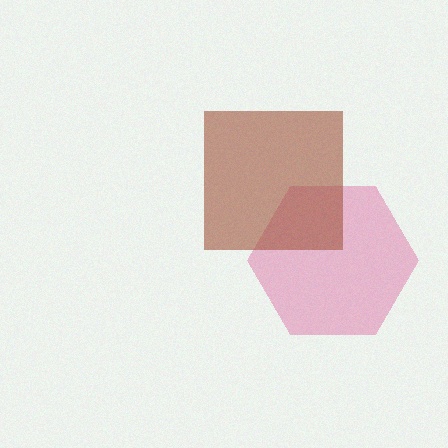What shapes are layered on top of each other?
The layered shapes are: a pink hexagon, a brown square.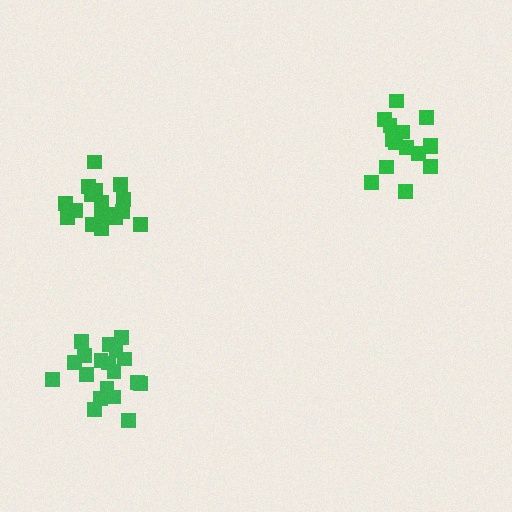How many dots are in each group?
Group 1: 15 dots, Group 2: 17 dots, Group 3: 19 dots (51 total).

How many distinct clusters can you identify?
There are 3 distinct clusters.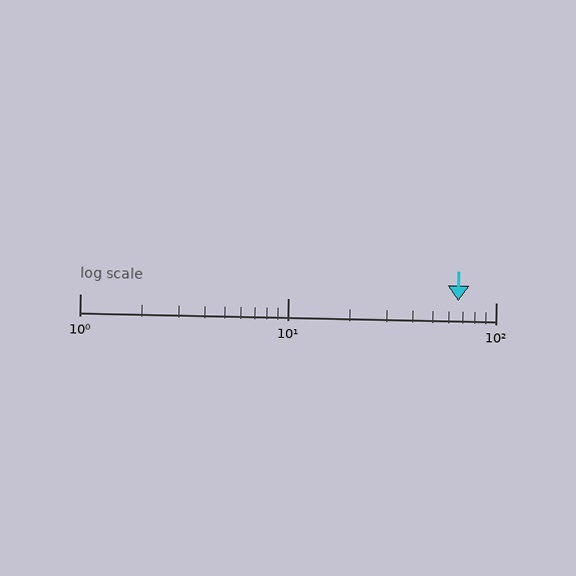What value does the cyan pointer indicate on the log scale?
The pointer indicates approximately 66.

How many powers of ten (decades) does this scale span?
The scale spans 2 decades, from 1 to 100.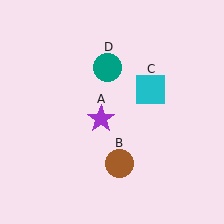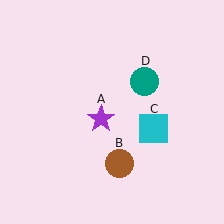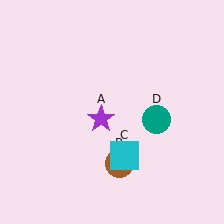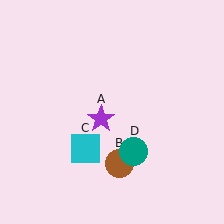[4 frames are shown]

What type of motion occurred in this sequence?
The cyan square (object C), teal circle (object D) rotated clockwise around the center of the scene.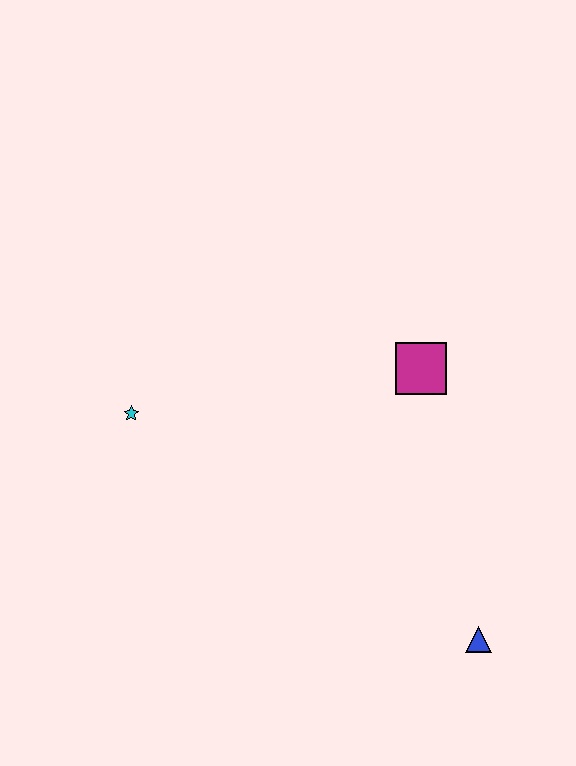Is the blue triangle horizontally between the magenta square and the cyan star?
No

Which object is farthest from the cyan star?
The blue triangle is farthest from the cyan star.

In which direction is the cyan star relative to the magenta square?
The cyan star is to the left of the magenta square.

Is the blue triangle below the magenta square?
Yes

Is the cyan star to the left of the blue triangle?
Yes